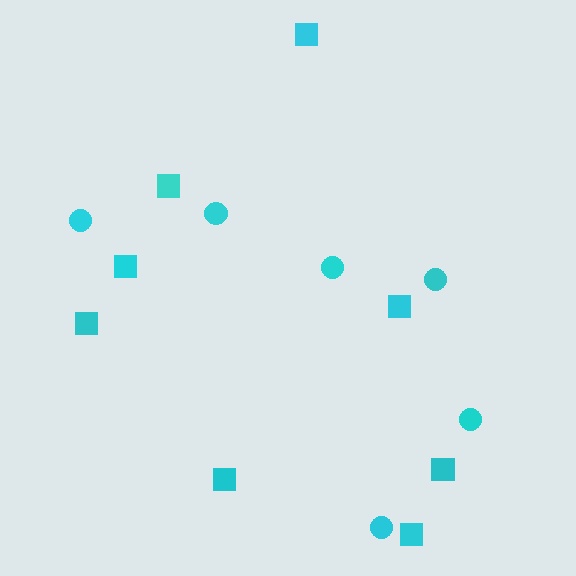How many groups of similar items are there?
There are 2 groups: one group of circles (6) and one group of squares (8).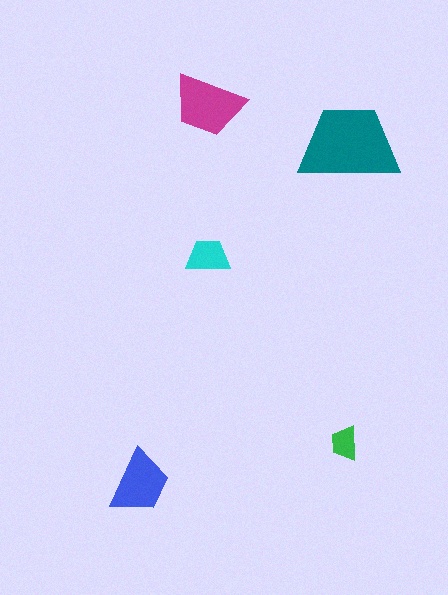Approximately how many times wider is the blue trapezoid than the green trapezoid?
About 2 times wider.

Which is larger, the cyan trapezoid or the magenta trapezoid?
The magenta one.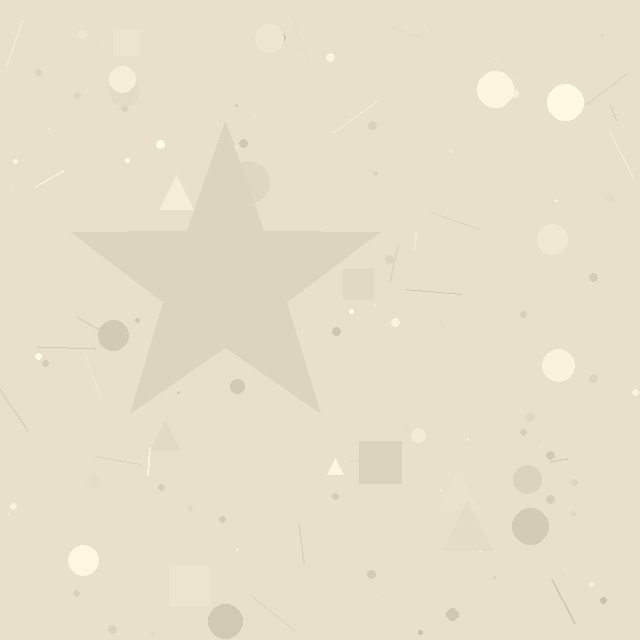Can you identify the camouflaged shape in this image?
The camouflaged shape is a star.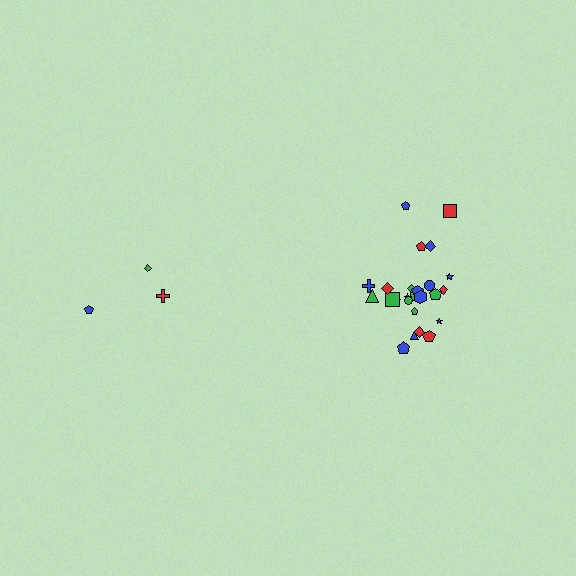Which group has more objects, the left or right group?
The right group.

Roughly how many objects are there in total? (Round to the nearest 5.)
Roughly 30 objects in total.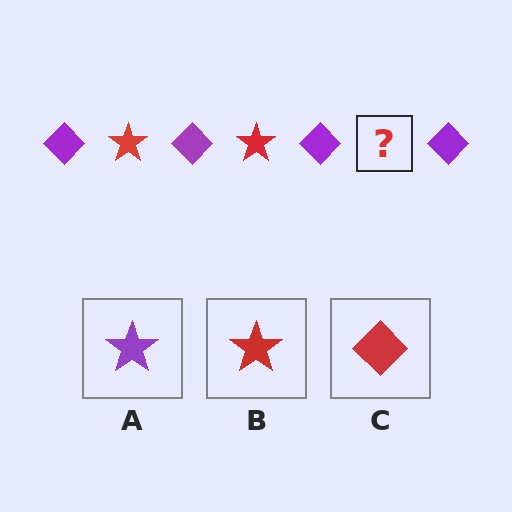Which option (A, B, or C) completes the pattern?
B.